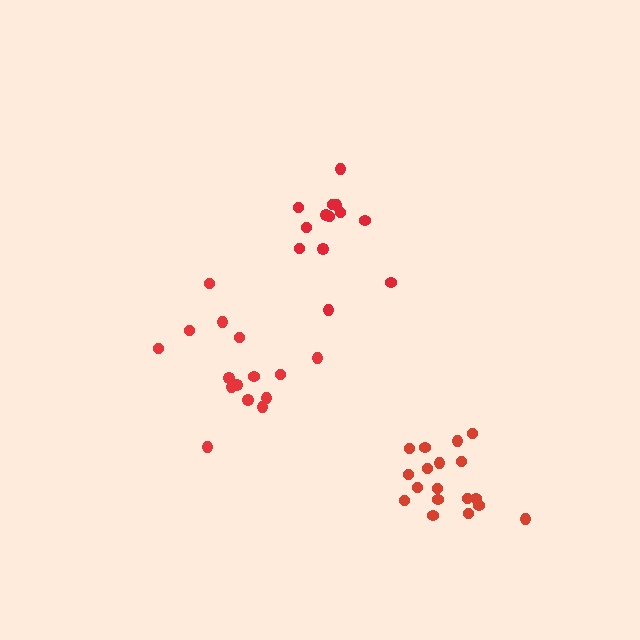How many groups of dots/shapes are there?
There are 3 groups.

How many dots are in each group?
Group 1: 18 dots, Group 2: 13 dots, Group 3: 15 dots (46 total).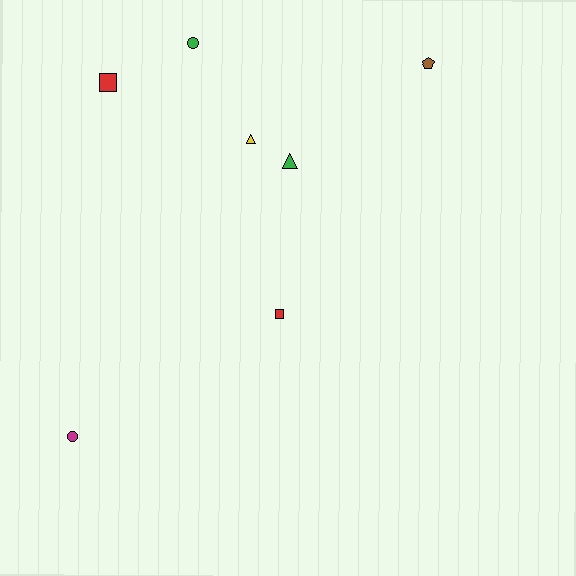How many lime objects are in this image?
There are no lime objects.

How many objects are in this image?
There are 7 objects.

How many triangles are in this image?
There are 2 triangles.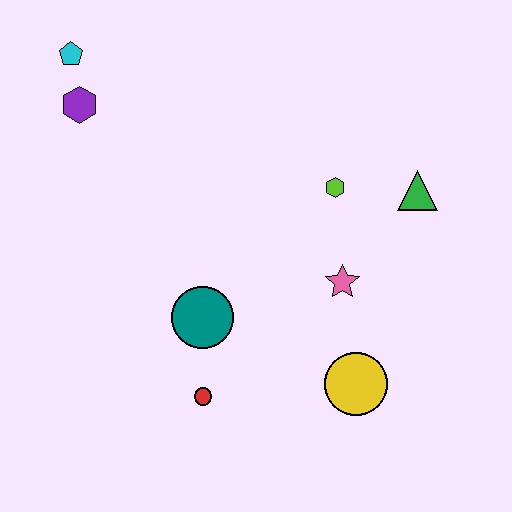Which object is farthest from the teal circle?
The cyan pentagon is farthest from the teal circle.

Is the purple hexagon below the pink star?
No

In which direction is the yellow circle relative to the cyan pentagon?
The yellow circle is below the cyan pentagon.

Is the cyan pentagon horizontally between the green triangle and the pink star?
No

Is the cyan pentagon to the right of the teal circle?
No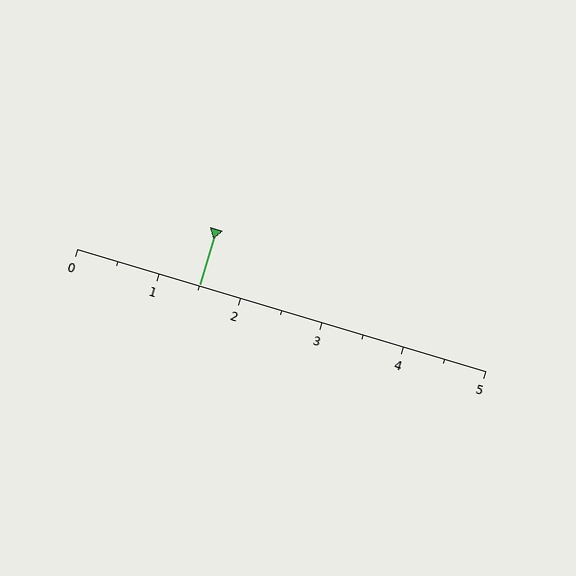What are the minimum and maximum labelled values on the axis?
The axis runs from 0 to 5.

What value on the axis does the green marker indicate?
The marker indicates approximately 1.5.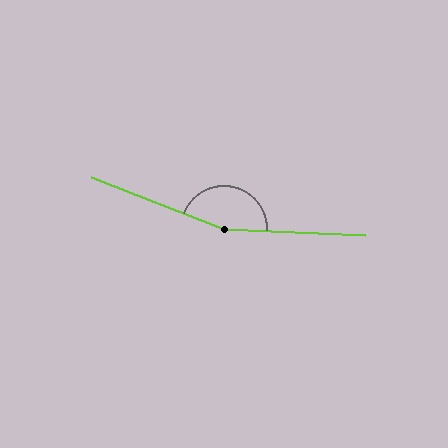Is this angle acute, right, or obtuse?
It is obtuse.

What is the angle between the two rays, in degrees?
Approximately 161 degrees.